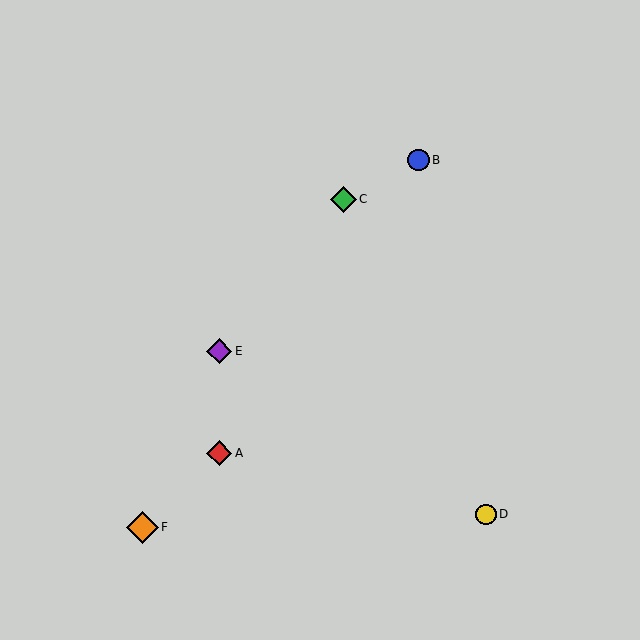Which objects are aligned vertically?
Objects A, E are aligned vertically.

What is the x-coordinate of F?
Object F is at x≈142.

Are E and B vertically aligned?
No, E is at x≈219 and B is at x≈419.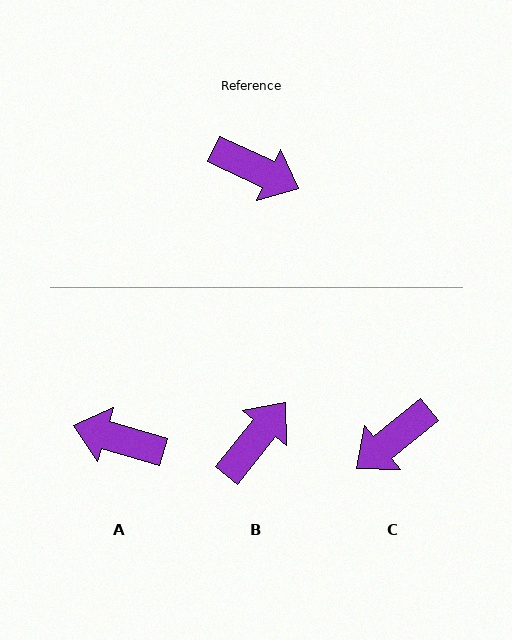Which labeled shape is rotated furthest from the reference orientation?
A, about 171 degrees away.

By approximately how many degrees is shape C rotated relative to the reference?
Approximately 116 degrees clockwise.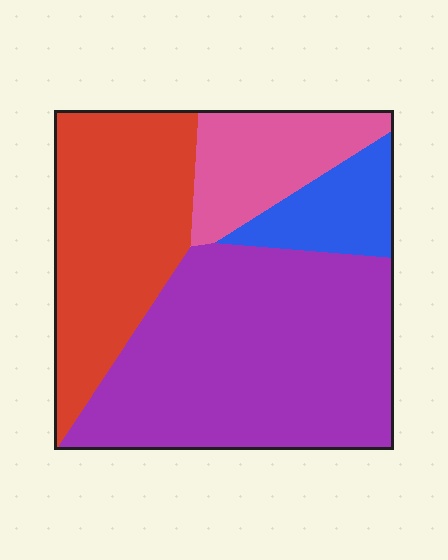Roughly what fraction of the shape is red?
Red covers 29% of the shape.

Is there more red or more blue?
Red.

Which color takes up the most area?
Purple, at roughly 45%.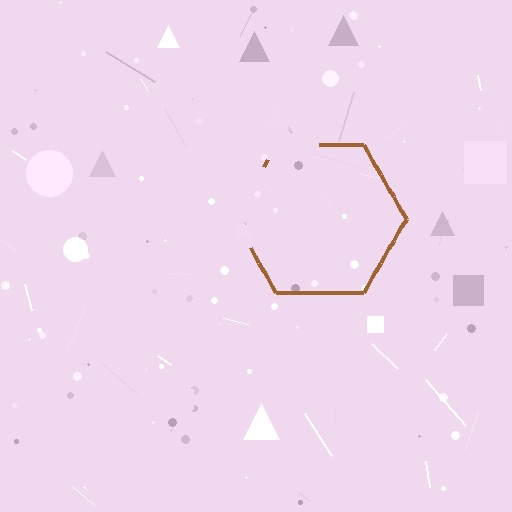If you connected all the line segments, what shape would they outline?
They would outline a hexagon.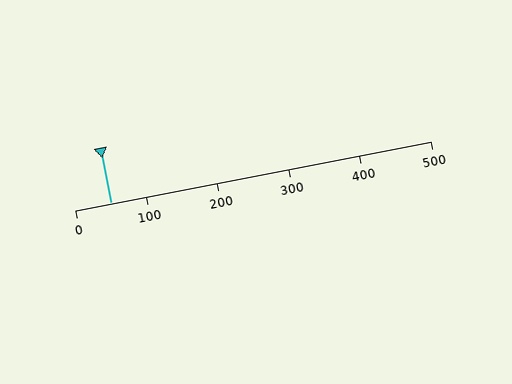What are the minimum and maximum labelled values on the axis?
The axis runs from 0 to 500.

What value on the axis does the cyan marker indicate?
The marker indicates approximately 50.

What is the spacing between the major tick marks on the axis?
The major ticks are spaced 100 apart.